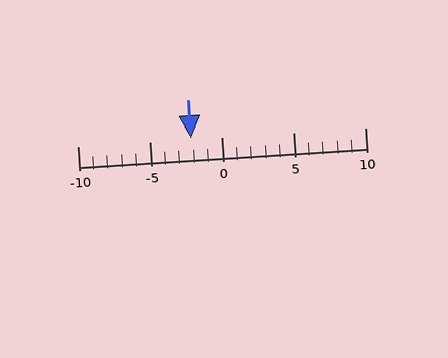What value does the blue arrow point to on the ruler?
The blue arrow points to approximately -2.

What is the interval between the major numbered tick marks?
The major tick marks are spaced 5 units apart.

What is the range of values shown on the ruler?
The ruler shows values from -10 to 10.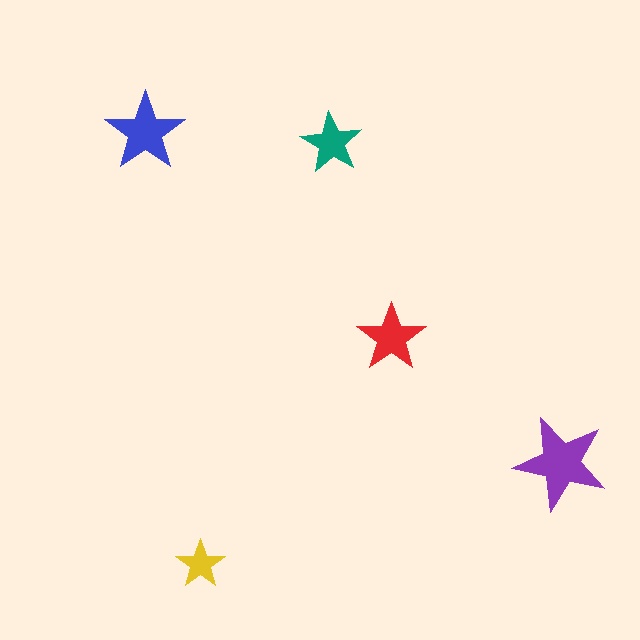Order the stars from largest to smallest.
the purple one, the blue one, the red one, the teal one, the yellow one.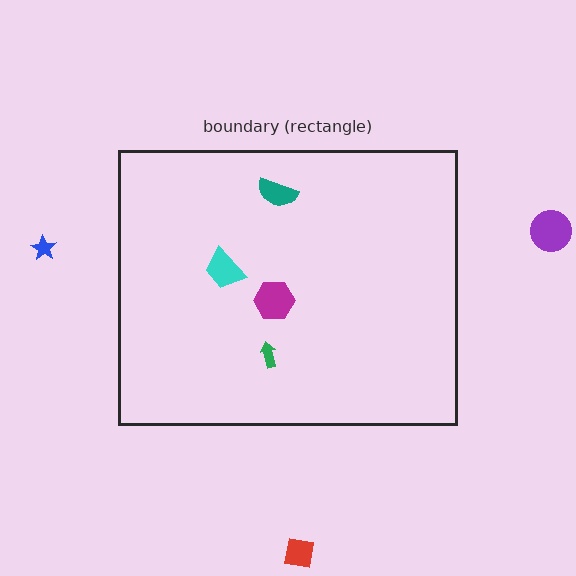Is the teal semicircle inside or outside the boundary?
Inside.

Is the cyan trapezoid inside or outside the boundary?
Inside.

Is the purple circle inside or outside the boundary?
Outside.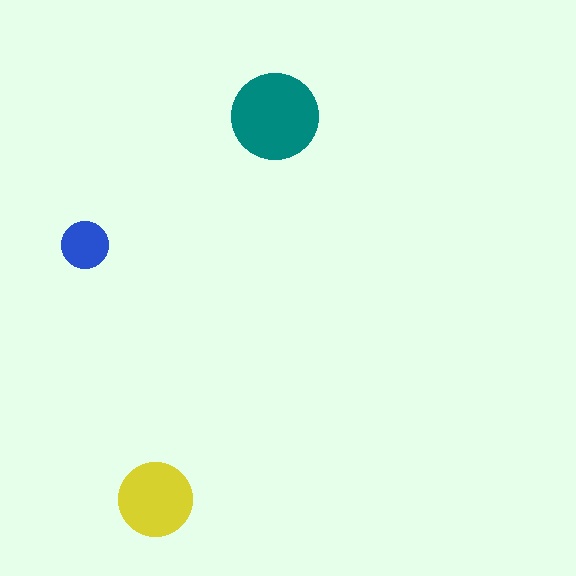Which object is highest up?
The teal circle is topmost.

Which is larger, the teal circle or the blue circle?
The teal one.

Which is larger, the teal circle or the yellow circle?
The teal one.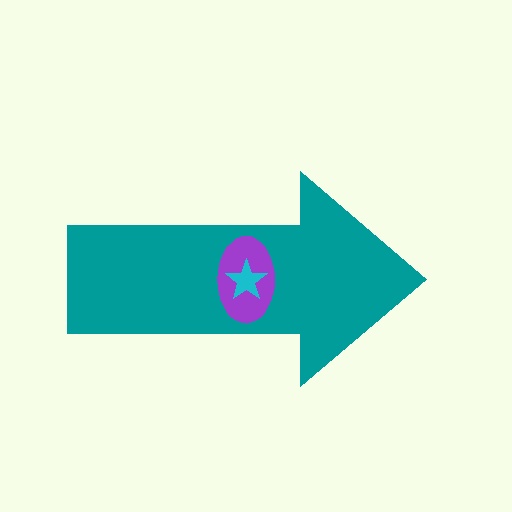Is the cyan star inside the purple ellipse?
Yes.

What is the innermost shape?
The cyan star.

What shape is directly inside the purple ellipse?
The cyan star.